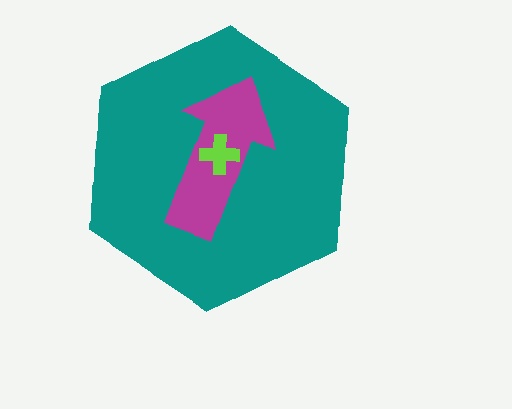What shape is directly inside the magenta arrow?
The lime cross.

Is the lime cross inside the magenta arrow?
Yes.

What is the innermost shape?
The lime cross.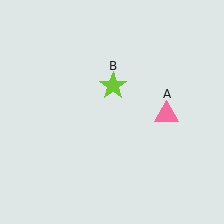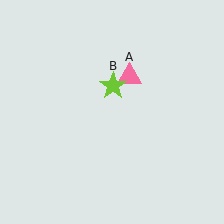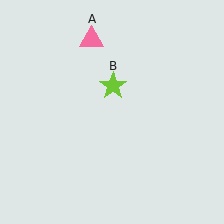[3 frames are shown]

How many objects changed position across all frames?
1 object changed position: pink triangle (object A).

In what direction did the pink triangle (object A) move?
The pink triangle (object A) moved up and to the left.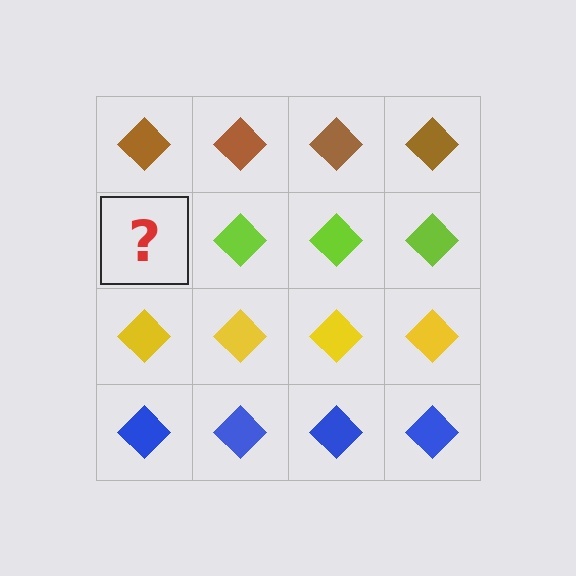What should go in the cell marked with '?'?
The missing cell should contain a lime diamond.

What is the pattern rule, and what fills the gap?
The rule is that each row has a consistent color. The gap should be filled with a lime diamond.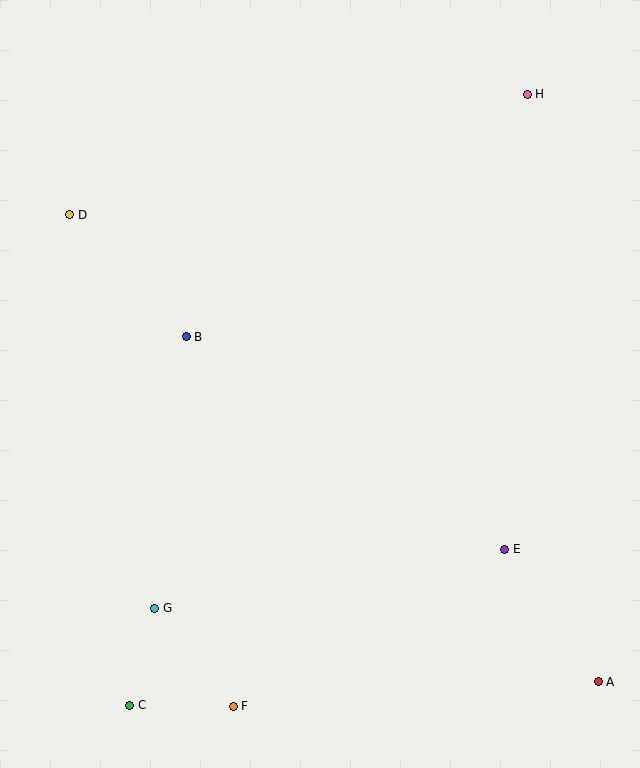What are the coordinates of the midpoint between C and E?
The midpoint between C and E is at (317, 627).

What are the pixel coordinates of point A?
Point A is at (598, 682).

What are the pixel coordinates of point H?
Point H is at (527, 94).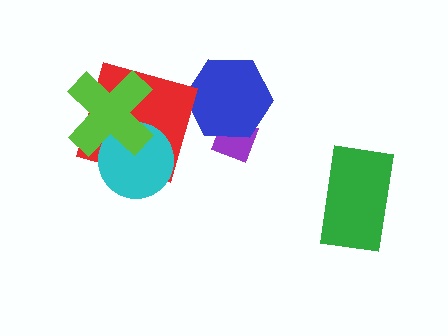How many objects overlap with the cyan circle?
2 objects overlap with the cyan circle.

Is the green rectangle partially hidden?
No, no other shape covers it.